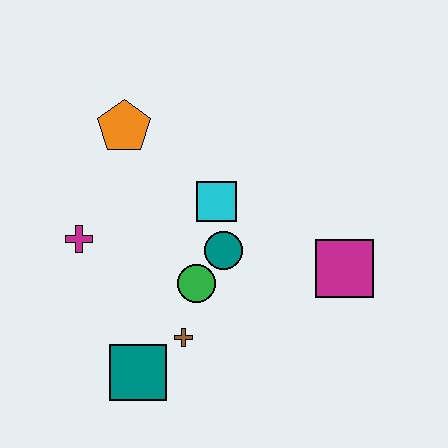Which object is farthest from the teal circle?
The orange pentagon is farthest from the teal circle.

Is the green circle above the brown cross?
Yes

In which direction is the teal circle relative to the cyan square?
The teal circle is below the cyan square.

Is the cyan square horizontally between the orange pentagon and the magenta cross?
No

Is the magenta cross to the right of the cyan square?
No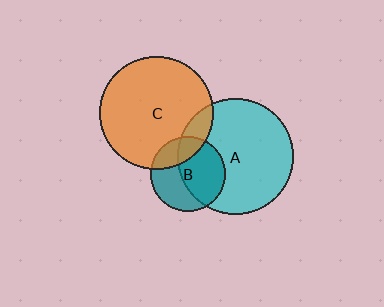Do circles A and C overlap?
Yes.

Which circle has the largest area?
Circle A (cyan).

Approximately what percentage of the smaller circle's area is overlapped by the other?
Approximately 10%.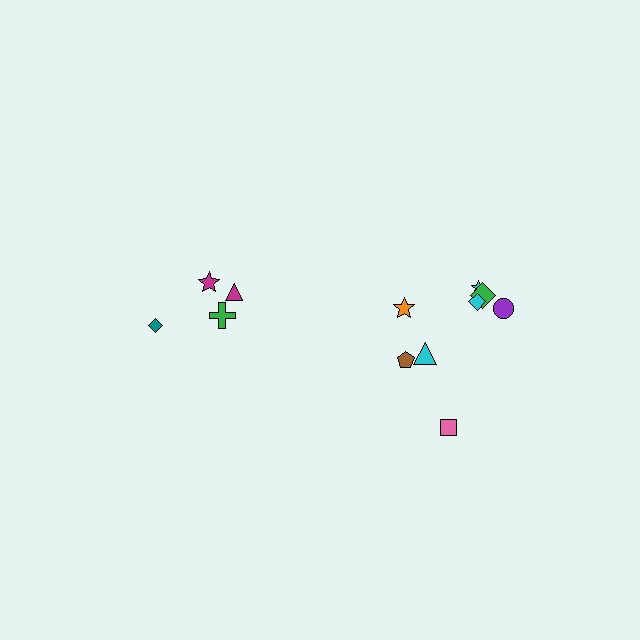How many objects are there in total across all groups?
There are 12 objects.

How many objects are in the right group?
There are 8 objects.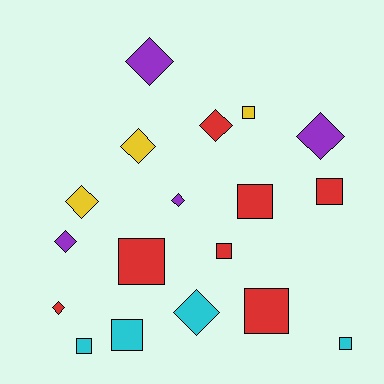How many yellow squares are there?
There is 1 yellow square.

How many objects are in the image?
There are 18 objects.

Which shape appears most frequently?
Diamond, with 9 objects.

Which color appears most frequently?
Red, with 7 objects.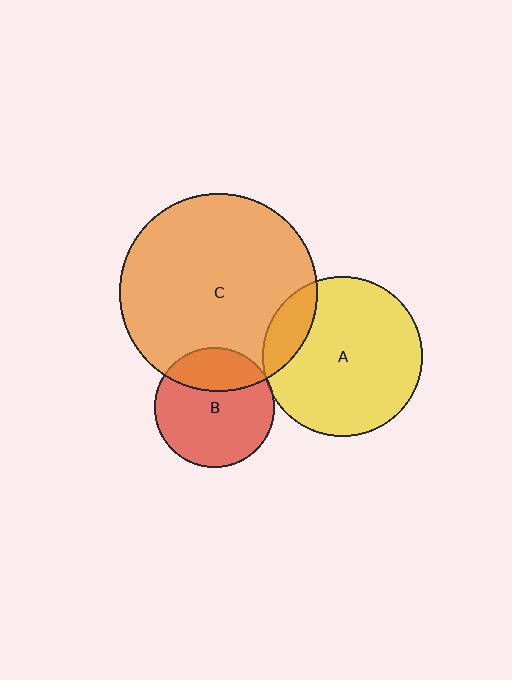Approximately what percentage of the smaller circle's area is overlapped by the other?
Approximately 5%.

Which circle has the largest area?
Circle C (orange).